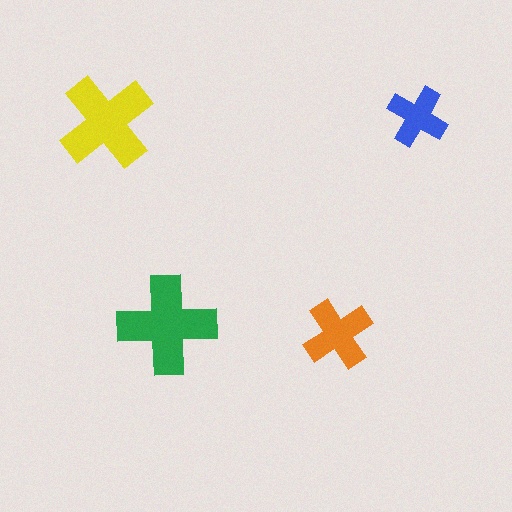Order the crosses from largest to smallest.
the green one, the yellow one, the orange one, the blue one.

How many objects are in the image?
There are 4 objects in the image.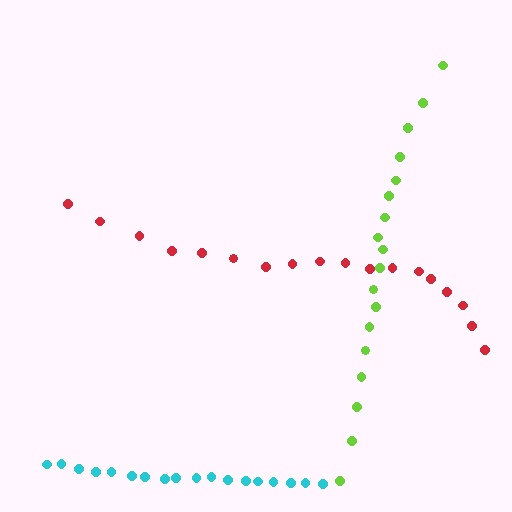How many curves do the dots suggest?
There are 3 distinct paths.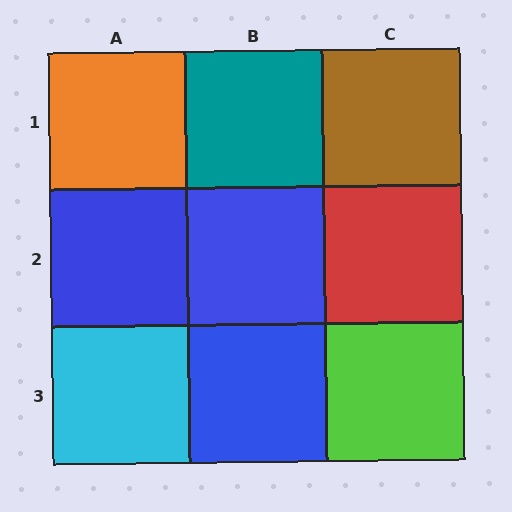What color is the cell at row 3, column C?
Lime.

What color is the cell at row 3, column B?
Blue.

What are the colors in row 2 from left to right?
Blue, blue, red.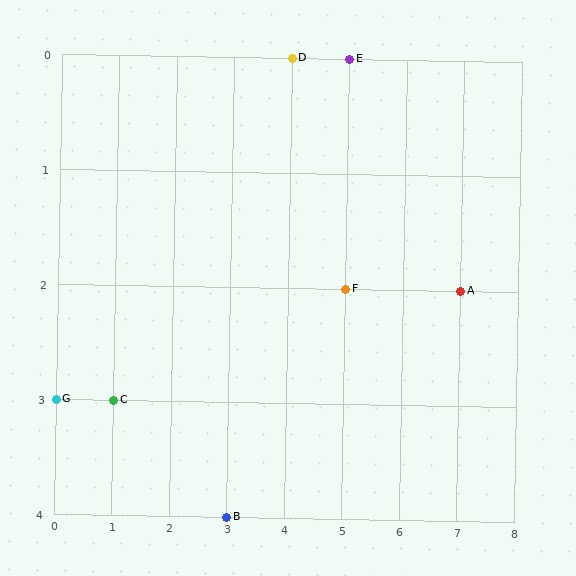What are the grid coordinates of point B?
Point B is at grid coordinates (3, 4).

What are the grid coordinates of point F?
Point F is at grid coordinates (5, 2).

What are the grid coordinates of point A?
Point A is at grid coordinates (7, 2).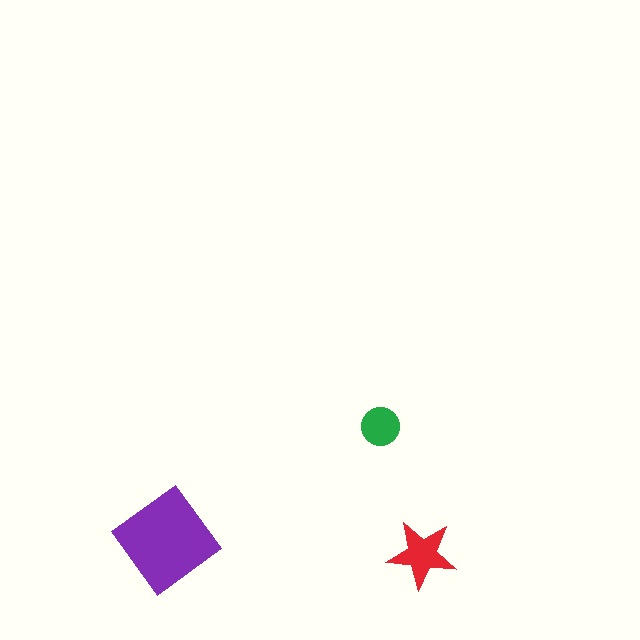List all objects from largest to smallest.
The purple diamond, the red star, the green circle.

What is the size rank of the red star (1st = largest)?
2nd.